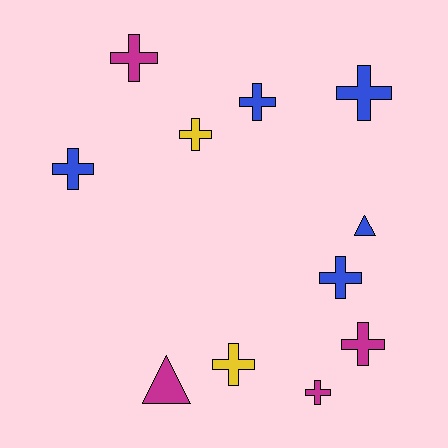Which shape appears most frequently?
Cross, with 9 objects.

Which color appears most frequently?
Blue, with 5 objects.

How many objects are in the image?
There are 11 objects.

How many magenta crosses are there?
There are 3 magenta crosses.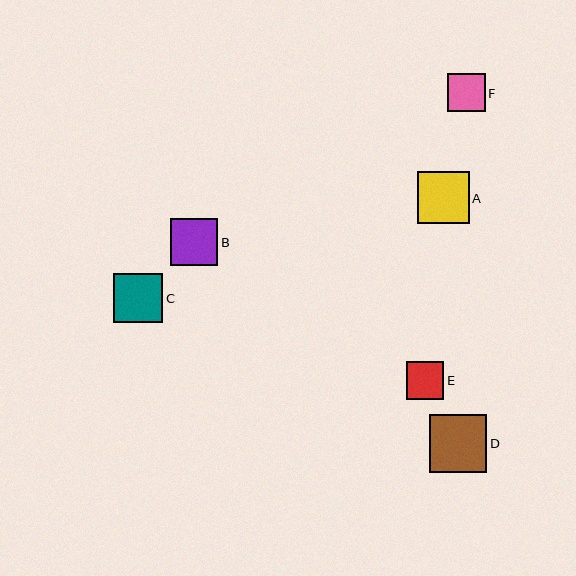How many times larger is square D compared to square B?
Square D is approximately 1.2 times the size of square B.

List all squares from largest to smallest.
From largest to smallest: D, A, C, B, F, E.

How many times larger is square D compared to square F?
Square D is approximately 1.5 times the size of square F.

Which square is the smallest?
Square E is the smallest with a size of approximately 38 pixels.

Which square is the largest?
Square D is the largest with a size of approximately 57 pixels.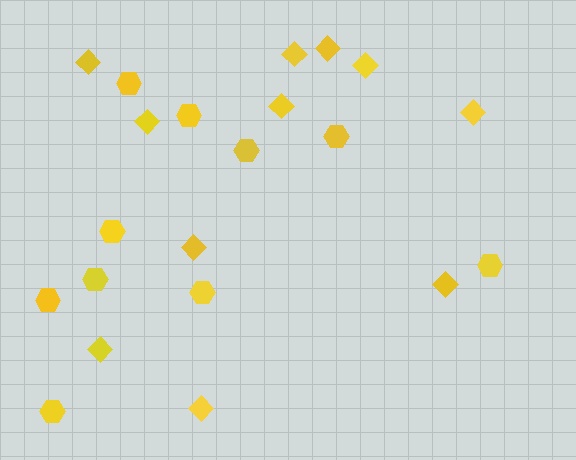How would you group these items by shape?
There are 2 groups: one group of hexagons (10) and one group of diamonds (11).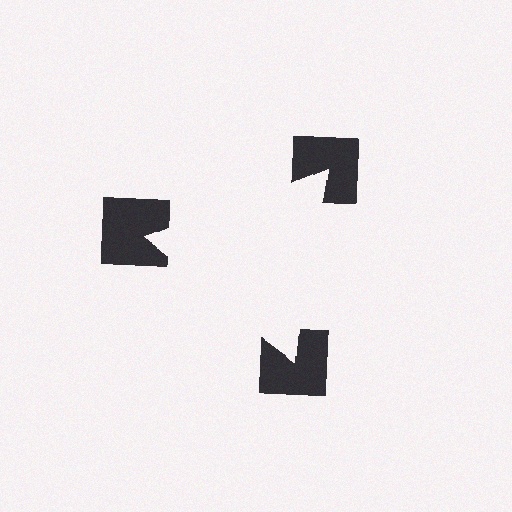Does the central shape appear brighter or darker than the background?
It typically appears slightly brighter than the background, even though no actual brightness change is drawn.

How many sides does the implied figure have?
3 sides.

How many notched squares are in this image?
There are 3 — one at each vertex of the illusory triangle.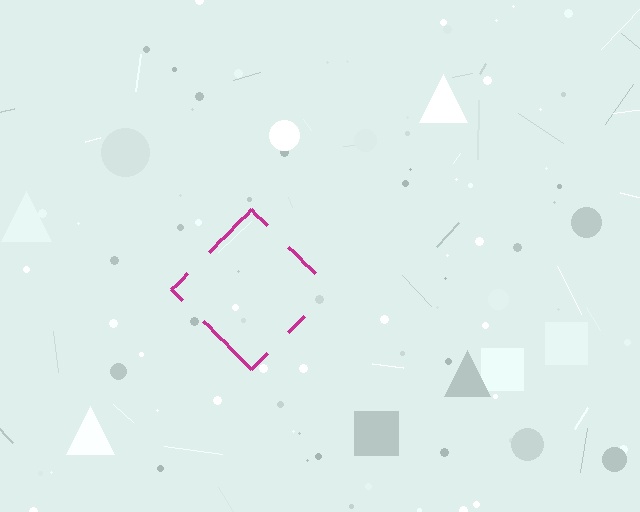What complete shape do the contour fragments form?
The contour fragments form a diamond.